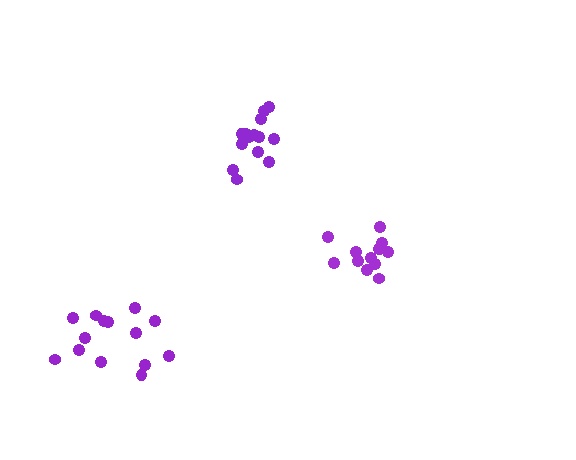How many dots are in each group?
Group 1: 13 dots, Group 2: 14 dots, Group 3: 14 dots (41 total).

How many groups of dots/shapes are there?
There are 3 groups.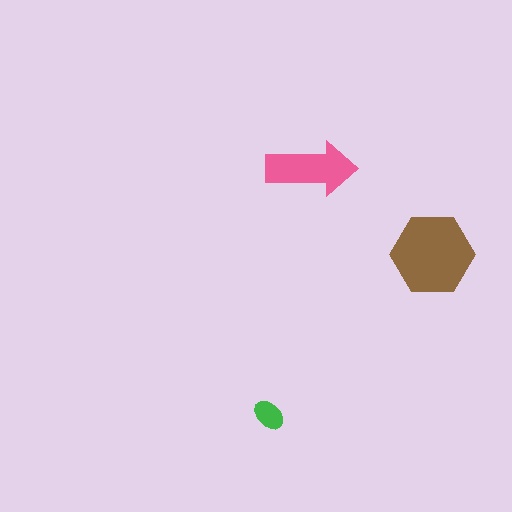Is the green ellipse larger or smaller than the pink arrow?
Smaller.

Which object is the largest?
The brown hexagon.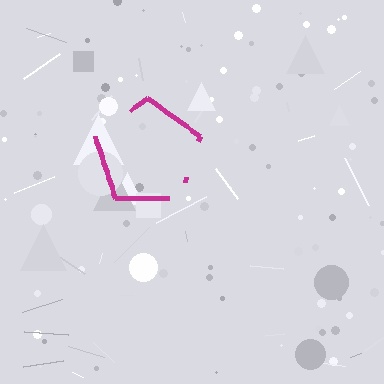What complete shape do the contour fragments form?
The contour fragments form a pentagon.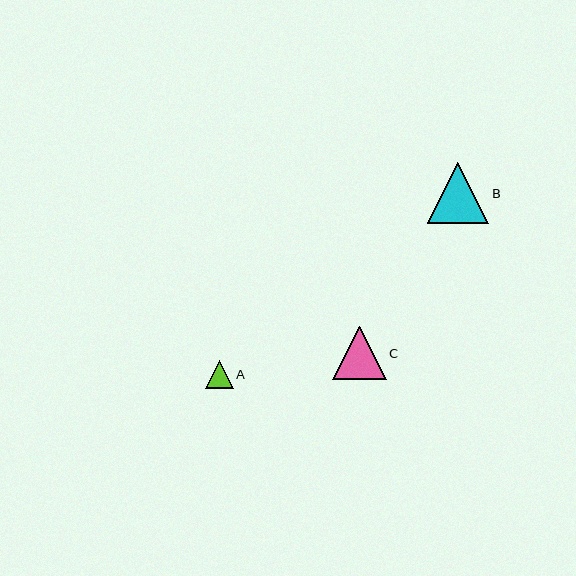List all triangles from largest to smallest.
From largest to smallest: B, C, A.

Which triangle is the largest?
Triangle B is the largest with a size of approximately 61 pixels.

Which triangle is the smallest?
Triangle A is the smallest with a size of approximately 28 pixels.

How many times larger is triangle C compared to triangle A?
Triangle C is approximately 1.9 times the size of triangle A.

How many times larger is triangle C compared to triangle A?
Triangle C is approximately 1.9 times the size of triangle A.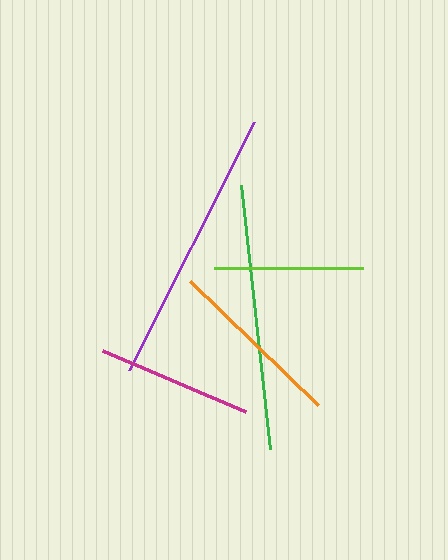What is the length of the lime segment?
The lime segment is approximately 149 pixels long.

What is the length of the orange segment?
The orange segment is approximately 179 pixels long.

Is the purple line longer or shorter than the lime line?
The purple line is longer than the lime line.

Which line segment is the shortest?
The lime line is the shortest at approximately 149 pixels.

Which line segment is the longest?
The purple line is the longest at approximately 277 pixels.